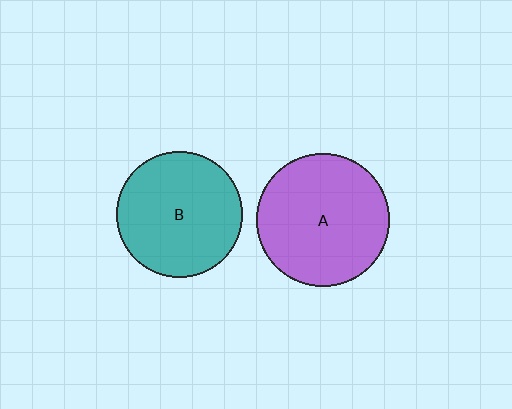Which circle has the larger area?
Circle A (purple).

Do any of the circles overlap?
No, none of the circles overlap.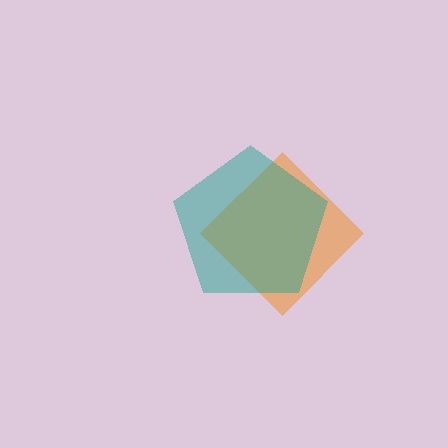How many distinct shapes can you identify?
There are 2 distinct shapes: an orange diamond, a teal pentagon.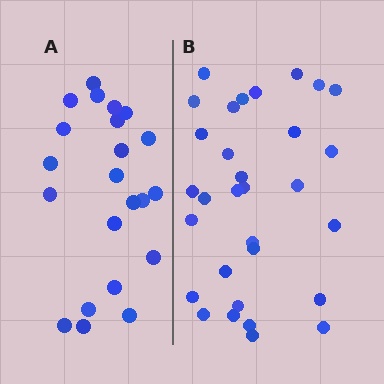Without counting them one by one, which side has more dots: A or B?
Region B (the right region) has more dots.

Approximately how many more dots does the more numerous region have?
Region B has roughly 8 or so more dots than region A.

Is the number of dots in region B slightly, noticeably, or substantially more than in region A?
Region B has noticeably more, but not dramatically so. The ratio is roughly 1.4 to 1.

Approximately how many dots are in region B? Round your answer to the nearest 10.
About 30 dots. (The exact count is 31, which rounds to 30.)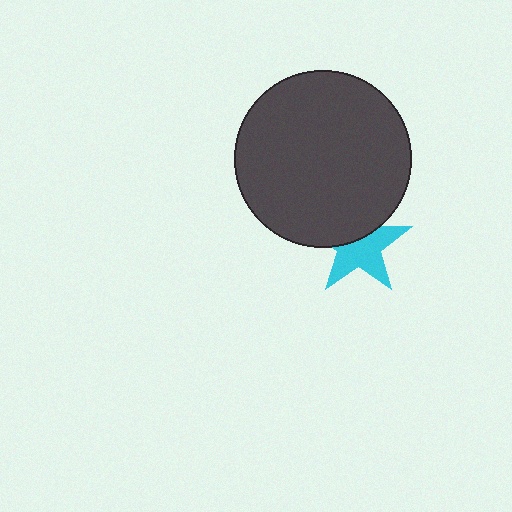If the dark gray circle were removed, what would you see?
You would see the complete cyan star.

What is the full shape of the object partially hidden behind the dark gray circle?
The partially hidden object is a cyan star.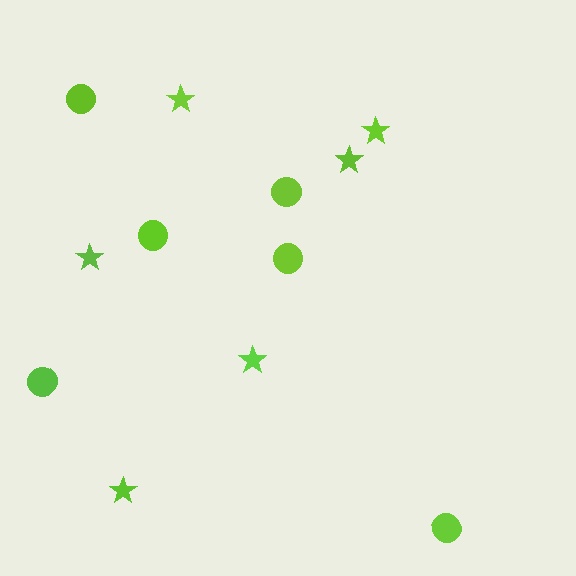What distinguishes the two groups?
There are 2 groups: one group of stars (6) and one group of circles (6).